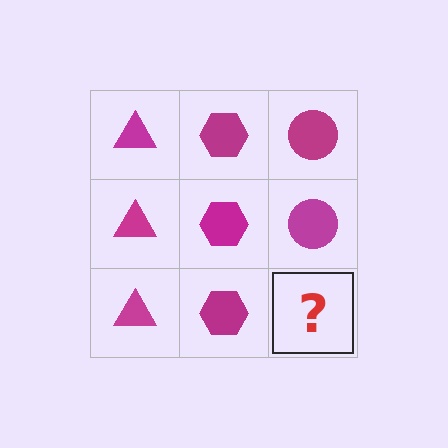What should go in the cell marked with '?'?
The missing cell should contain a magenta circle.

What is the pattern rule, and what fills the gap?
The rule is that each column has a consistent shape. The gap should be filled with a magenta circle.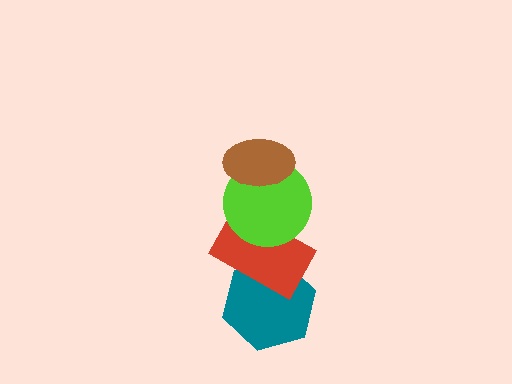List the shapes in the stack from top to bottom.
From top to bottom: the brown ellipse, the lime circle, the red rectangle, the teal hexagon.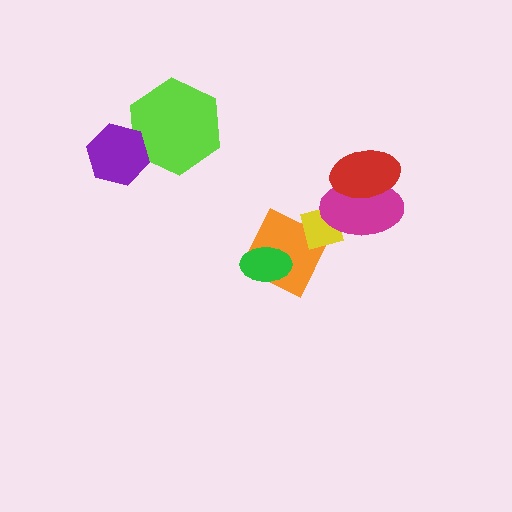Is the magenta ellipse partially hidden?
Yes, it is partially covered by another shape.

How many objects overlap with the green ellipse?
1 object overlaps with the green ellipse.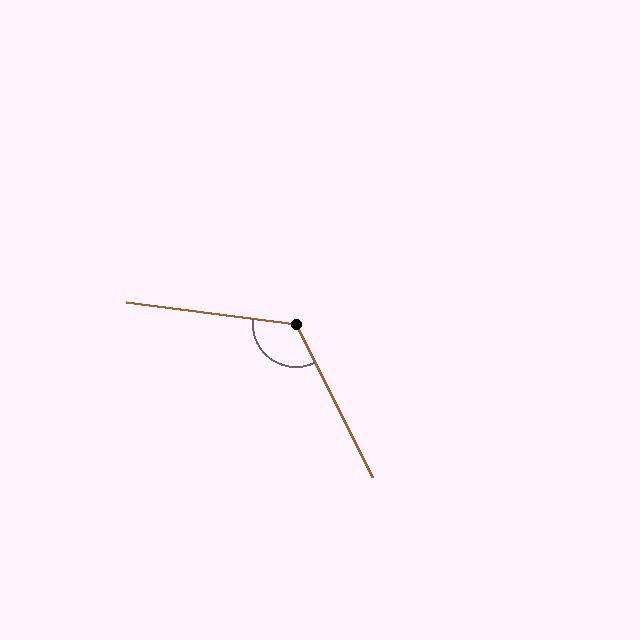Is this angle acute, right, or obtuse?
It is obtuse.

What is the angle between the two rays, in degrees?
Approximately 124 degrees.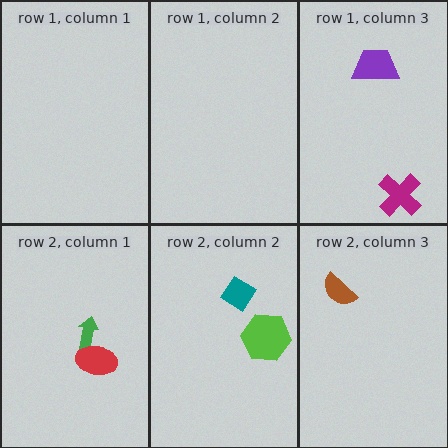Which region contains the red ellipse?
The row 2, column 1 region.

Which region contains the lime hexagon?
The row 2, column 2 region.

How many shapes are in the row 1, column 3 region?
2.